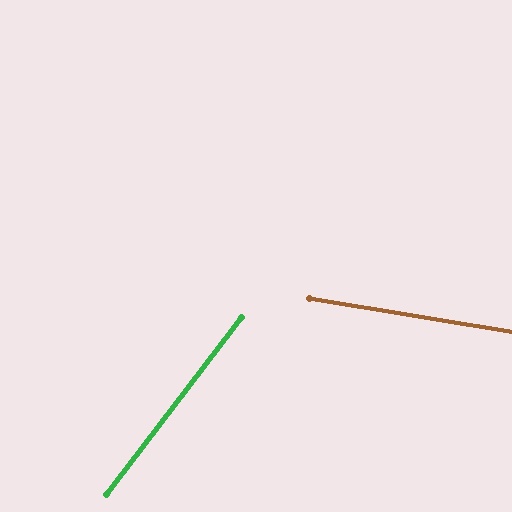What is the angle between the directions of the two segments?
Approximately 62 degrees.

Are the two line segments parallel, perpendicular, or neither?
Neither parallel nor perpendicular — they differ by about 62°.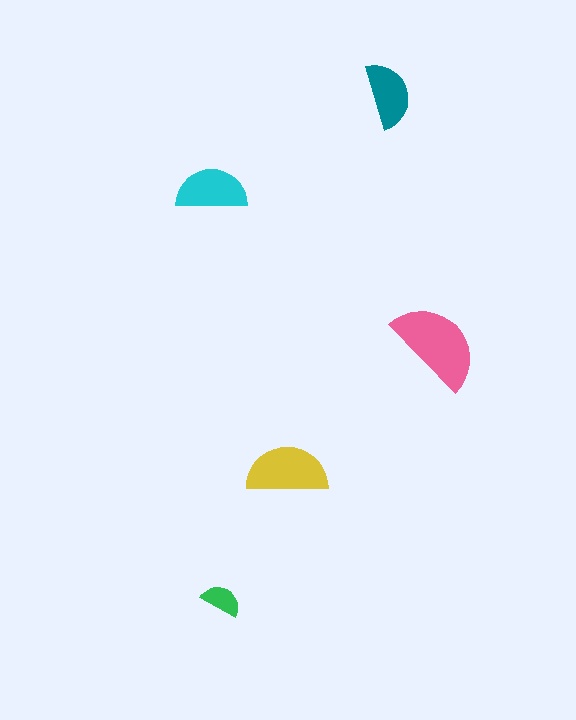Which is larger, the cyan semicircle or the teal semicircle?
The cyan one.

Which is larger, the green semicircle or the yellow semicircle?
The yellow one.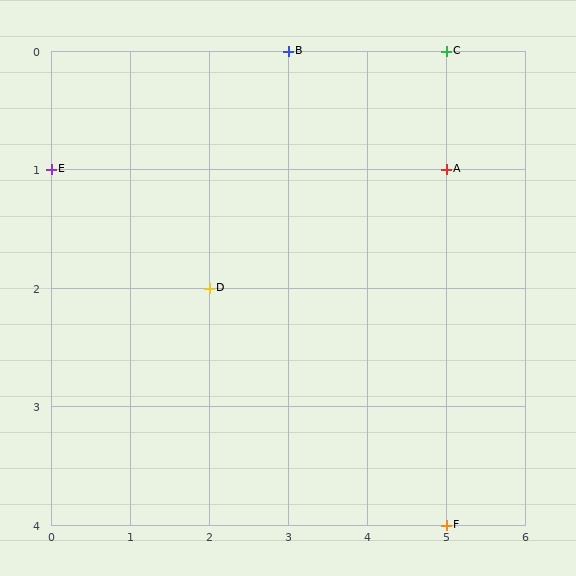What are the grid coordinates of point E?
Point E is at grid coordinates (0, 1).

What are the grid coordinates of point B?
Point B is at grid coordinates (3, 0).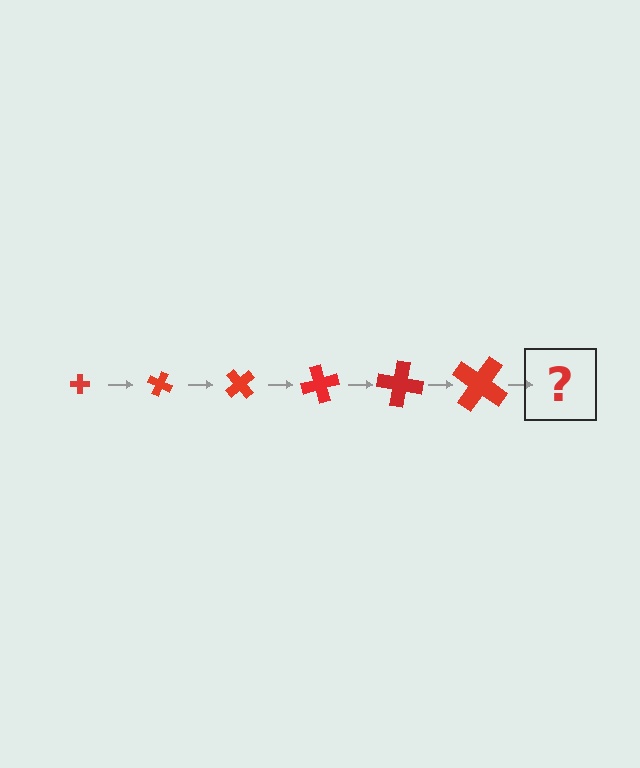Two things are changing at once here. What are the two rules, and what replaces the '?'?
The two rules are that the cross grows larger each step and it rotates 25 degrees each step. The '?' should be a cross, larger than the previous one and rotated 150 degrees from the start.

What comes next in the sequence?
The next element should be a cross, larger than the previous one and rotated 150 degrees from the start.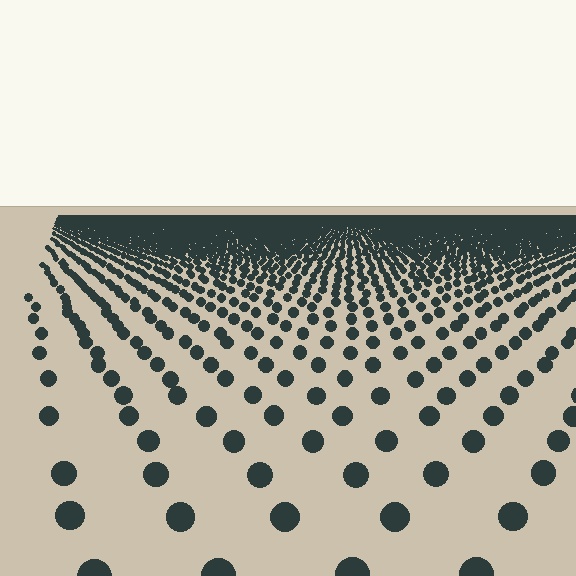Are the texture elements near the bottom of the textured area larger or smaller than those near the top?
Larger. Near the bottom, elements are closer to the viewer and appear at a bigger on-screen size.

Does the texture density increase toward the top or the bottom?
Density increases toward the top.